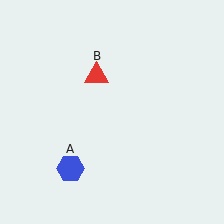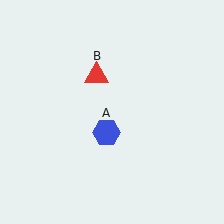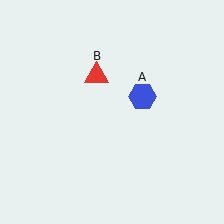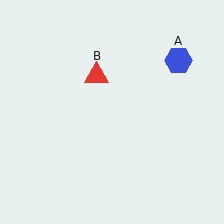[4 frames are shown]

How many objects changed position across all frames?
1 object changed position: blue hexagon (object A).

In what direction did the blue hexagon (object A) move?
The blue hexagon (object A) moved up and to the right.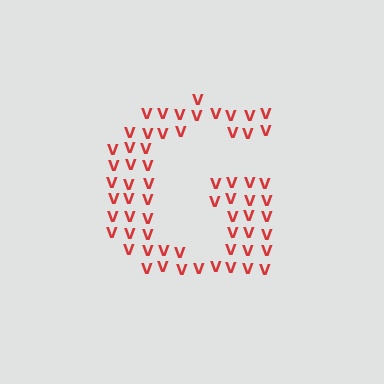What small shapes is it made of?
It is made of small letter V's.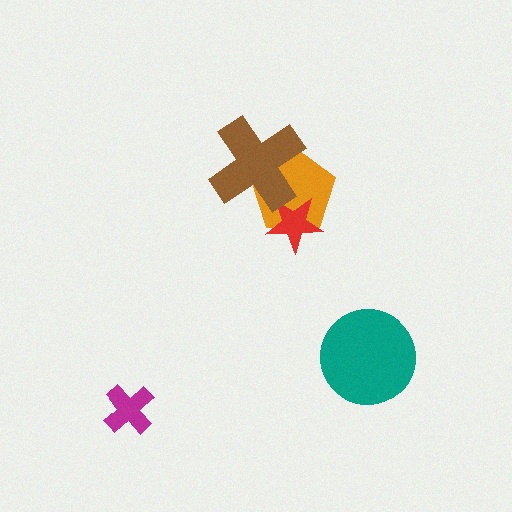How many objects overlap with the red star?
2 objects overlap with the red star.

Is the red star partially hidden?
Yes, it is partially covered by another shape.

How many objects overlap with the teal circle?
0 objects overlap with the teal circle.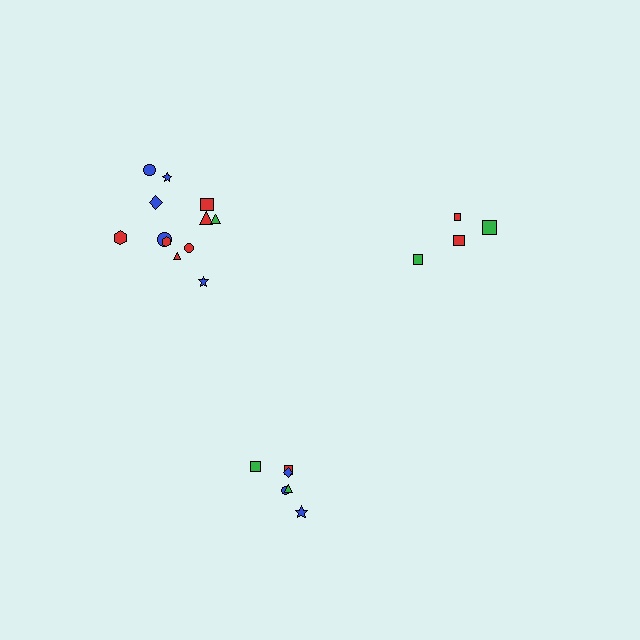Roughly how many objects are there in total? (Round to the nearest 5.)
Roughly 20 objects in total.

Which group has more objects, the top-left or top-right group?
The top-left group.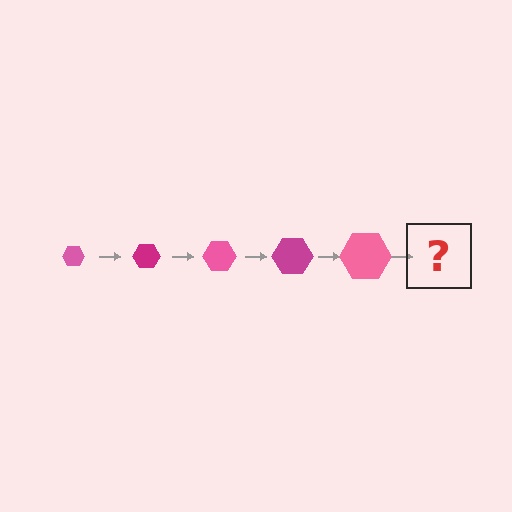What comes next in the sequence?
The next element should be a magenta hexagon, larger than the previous one.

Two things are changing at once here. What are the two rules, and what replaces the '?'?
The two rules are that the hexagon grows larger each step and the color cycles through pink and magenta. The '?' should be a magenta hexagon, larger than the previous one.